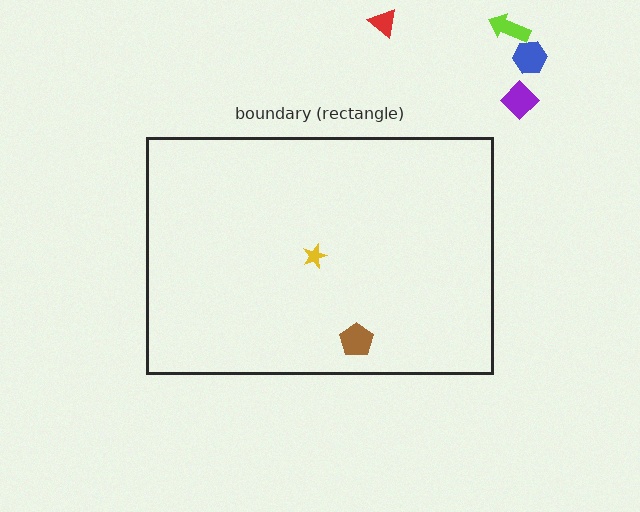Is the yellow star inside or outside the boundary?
Inside.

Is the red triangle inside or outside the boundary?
Outside.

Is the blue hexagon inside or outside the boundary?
Outside.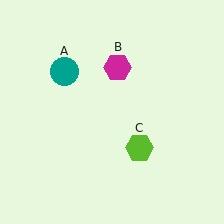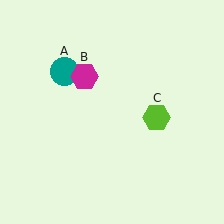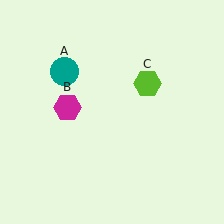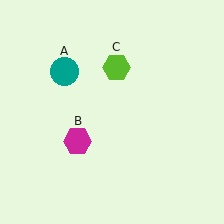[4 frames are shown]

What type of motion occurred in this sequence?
The magenta hexagon (object B), lime hexagon (object C) rotated counterclockwise around the center of the scene.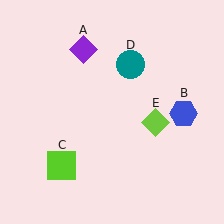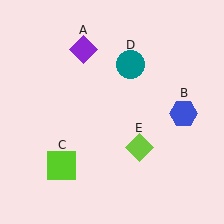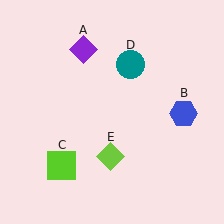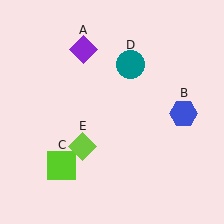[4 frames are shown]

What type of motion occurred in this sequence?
The lime diamond (object E) rotated clockwise around the center of the scene.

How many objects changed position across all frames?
1 object changed position: lime diamond (object E).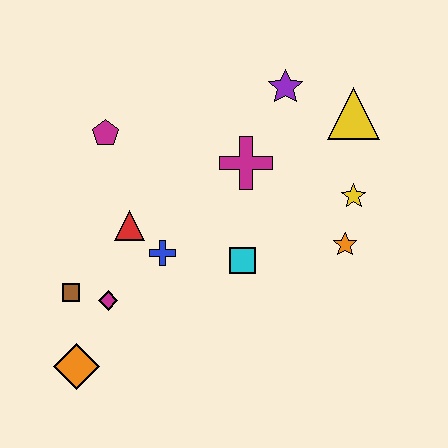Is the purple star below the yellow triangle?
No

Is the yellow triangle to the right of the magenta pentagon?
Yes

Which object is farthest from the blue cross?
The yellow triangle is farthest from the blue cross.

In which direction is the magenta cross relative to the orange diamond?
The magenta cross is above the orange diamond.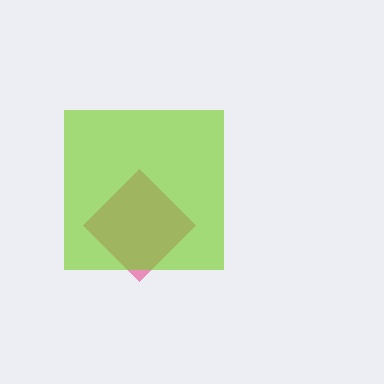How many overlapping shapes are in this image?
There are 2 overlapping shapes in the image.